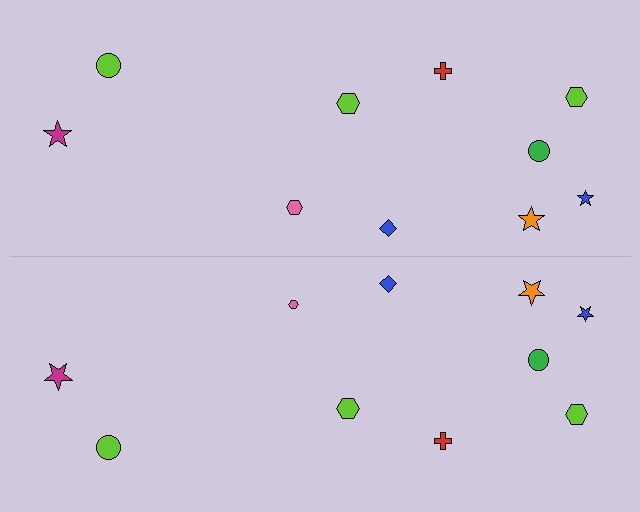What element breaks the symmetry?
The pink hexagon on the bottom side has a different size than its mirror counterpart.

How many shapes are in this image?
There are 20 shapes in this image.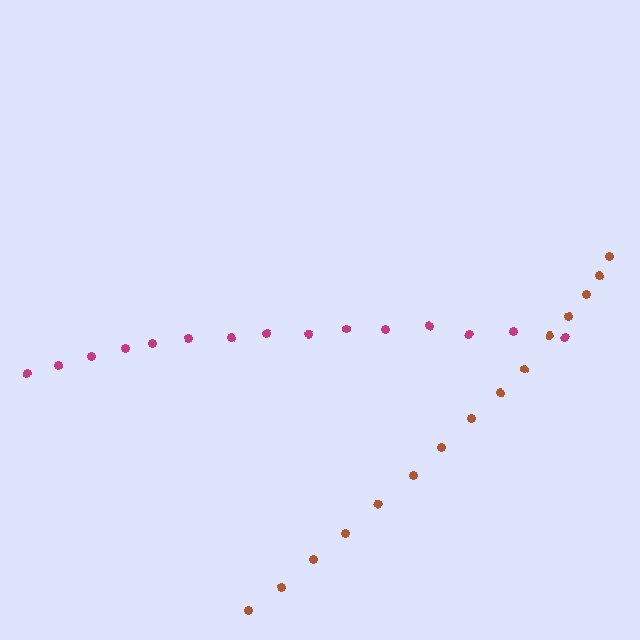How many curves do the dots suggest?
There are 2 distinct paths.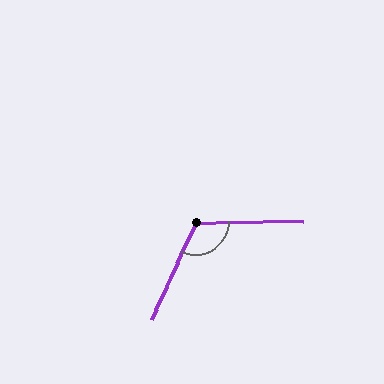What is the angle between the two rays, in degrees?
Approximately 115 degrees.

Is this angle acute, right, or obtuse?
It is obtuse.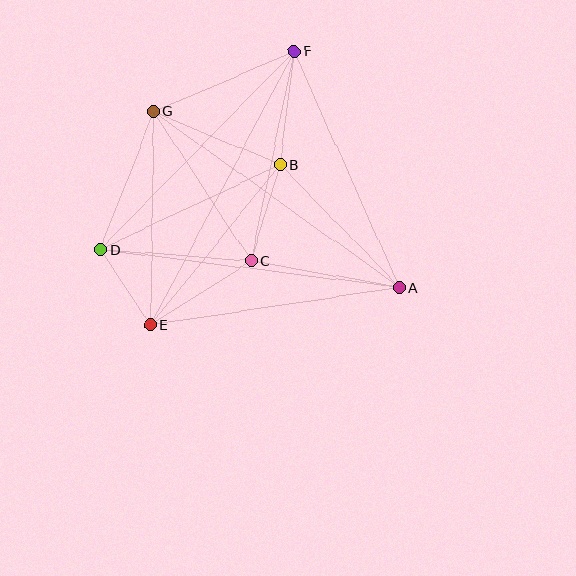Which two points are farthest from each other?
Points E and F are farthest from each other.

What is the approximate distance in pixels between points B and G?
The distance between B and G is approximately 137 pixels.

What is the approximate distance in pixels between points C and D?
The distance between C and D is approximately 151 pixels.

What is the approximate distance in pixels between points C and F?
The distance between C and F is approximately 214 pixels.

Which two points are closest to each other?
Points D and E are closest to each other.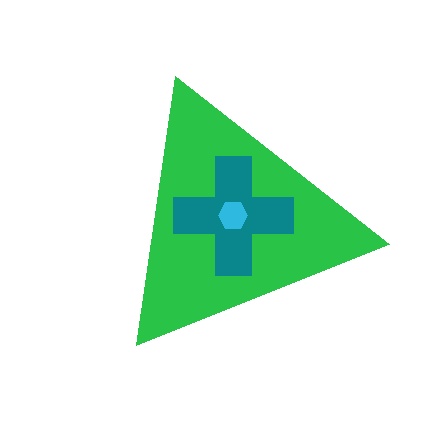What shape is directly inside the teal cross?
The cyan hexagon.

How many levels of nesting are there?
3.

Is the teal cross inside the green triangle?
Yes.